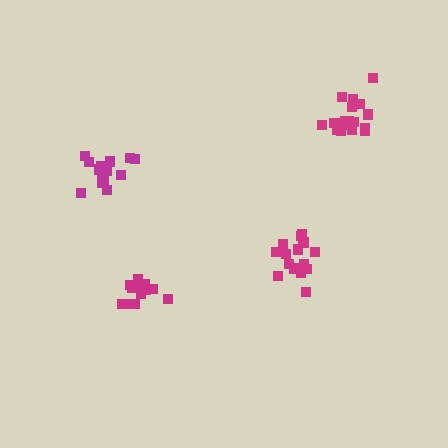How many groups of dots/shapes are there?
There are 4 groups.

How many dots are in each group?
Group 1: 16 dots, Group 2: 15 dots, Group 3: 18 dots, Group 4: 15 dots (64 total).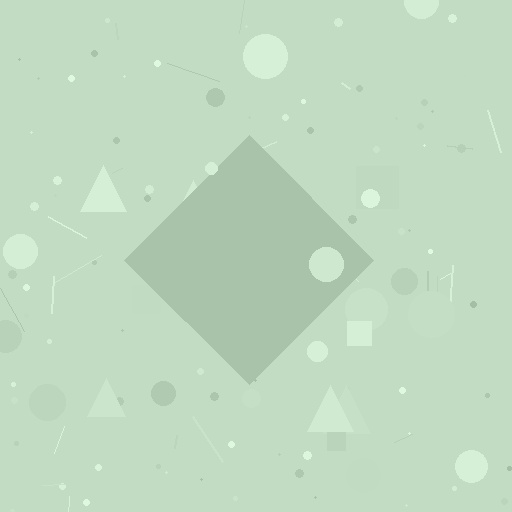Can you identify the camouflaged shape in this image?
The camouflaged shape is a diamond.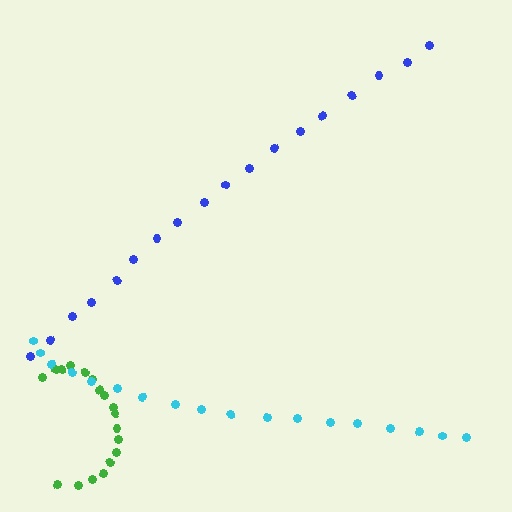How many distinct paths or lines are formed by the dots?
There are 3 distinct paths.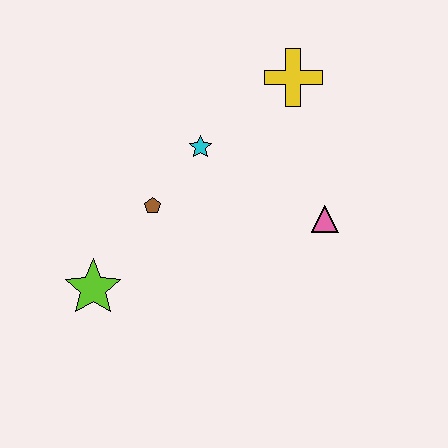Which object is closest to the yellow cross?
The cyan star is closest to the yellow cross.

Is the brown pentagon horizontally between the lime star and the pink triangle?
Yes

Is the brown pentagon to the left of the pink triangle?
Yes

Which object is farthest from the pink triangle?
The lime star is farthest from the pink triangle.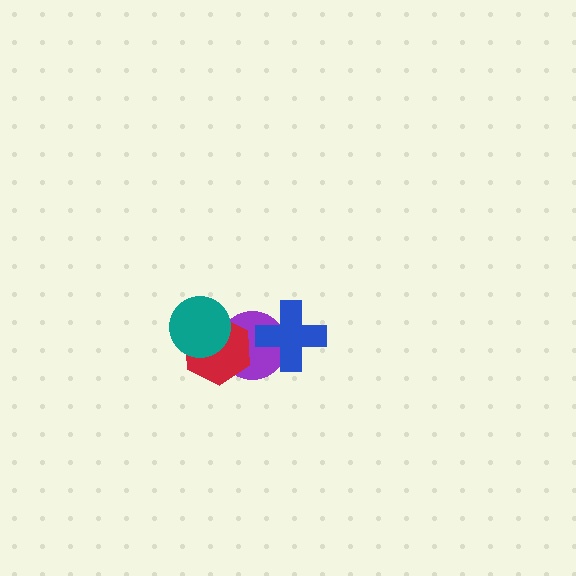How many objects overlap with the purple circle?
3 objects overlap with the purple circle.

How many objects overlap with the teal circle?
2 objects overlap with the teal circle.